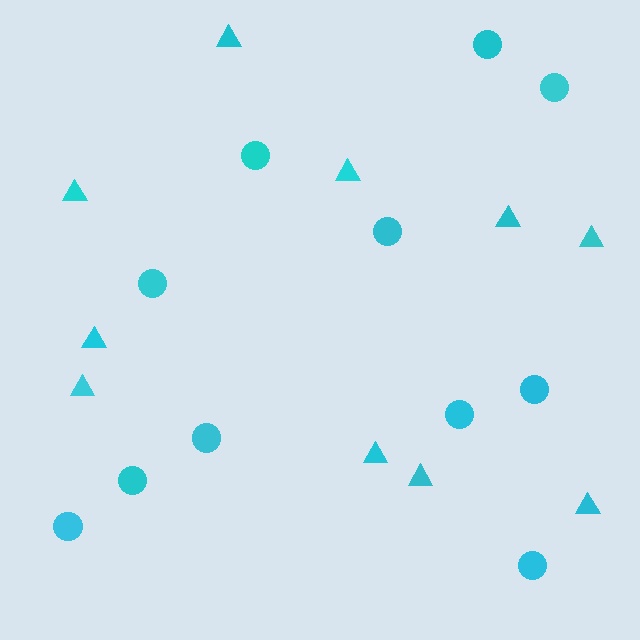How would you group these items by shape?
There are 2 groups: one group of circles (11) and one group of triangles (10).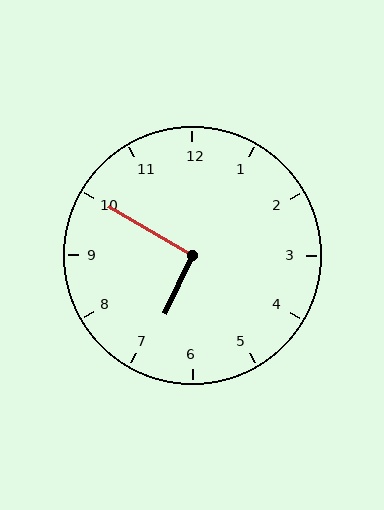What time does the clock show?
6:50.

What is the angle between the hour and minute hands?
Approximately 95 degrees.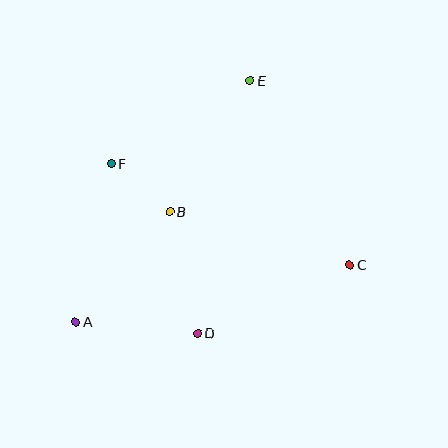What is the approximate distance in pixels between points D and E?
The distance between D and E is approximately 258 pixels.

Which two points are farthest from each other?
Points A and E are farthest from each other.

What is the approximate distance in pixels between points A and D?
The distance between A and D is approximately 123 pixels.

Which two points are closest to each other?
Points B and F are closest to each other.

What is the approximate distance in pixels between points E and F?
The distance between E and F is approximately 162 pixels.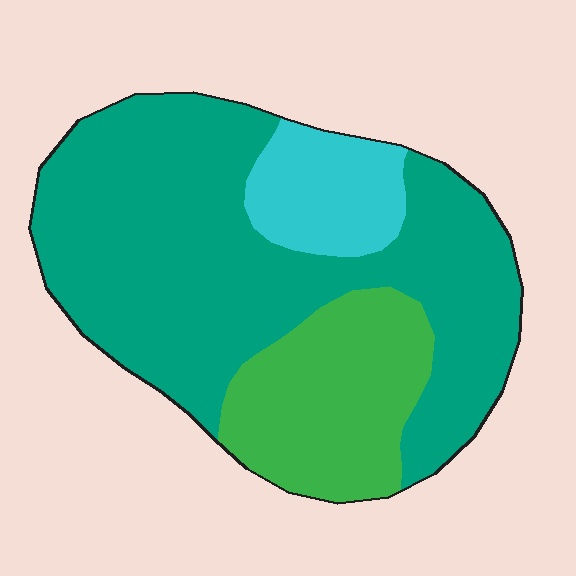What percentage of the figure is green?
Green covers roughly 25% of the figure.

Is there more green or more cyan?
Green.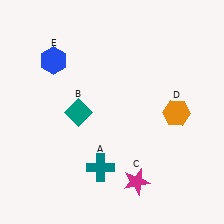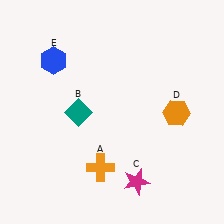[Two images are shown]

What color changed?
The cross (A) changed from teal in Image 1 to orange in Image 2.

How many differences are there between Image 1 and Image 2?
There is 1 difference between the two images.